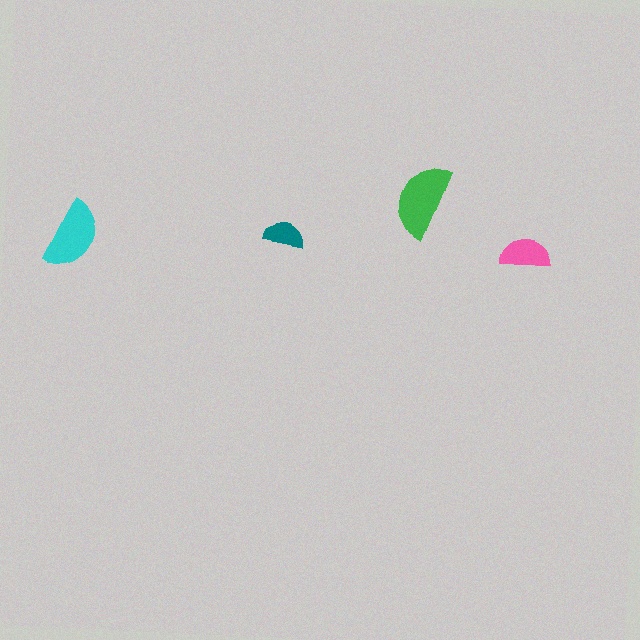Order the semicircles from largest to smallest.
the green one, the cyan one, the pink one, the teal one.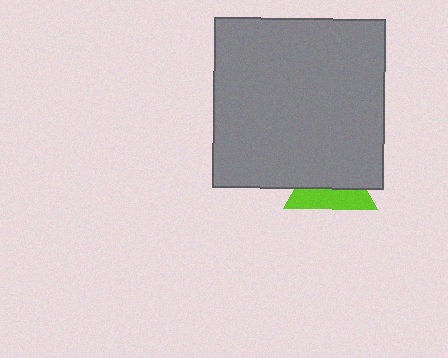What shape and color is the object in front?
The object in front is a gray rectangle.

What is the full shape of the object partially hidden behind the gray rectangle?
The partially hidden object is a lime triangle.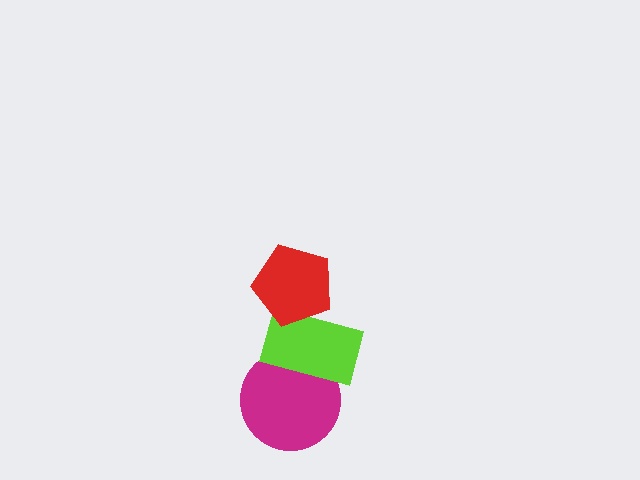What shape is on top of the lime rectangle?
The red pentagon is on top of the lime rectangle.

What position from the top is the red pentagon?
The red pentagon is 1st from the top.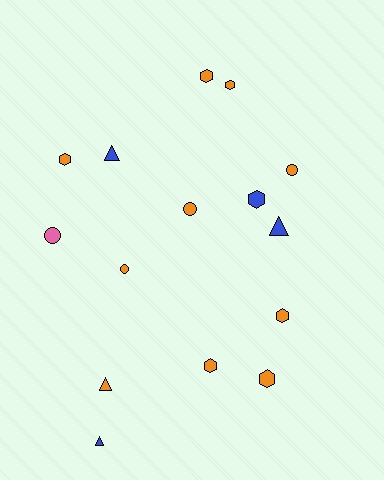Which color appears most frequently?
Orange, with 10 objects.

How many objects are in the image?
There are 15 objects.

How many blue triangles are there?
There are 3 blue triangles.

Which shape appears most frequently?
Hexagon, with 7 objects.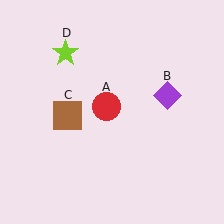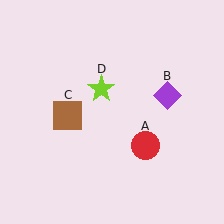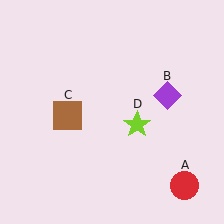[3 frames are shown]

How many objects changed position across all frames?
2 objects changed position: red circle (object A), lime star (object D).